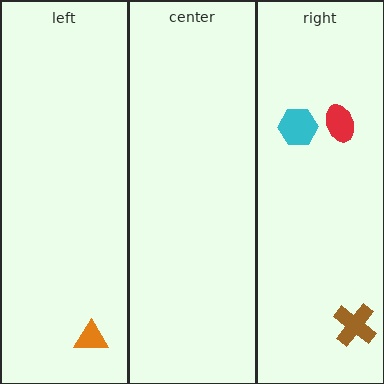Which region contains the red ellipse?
The right region.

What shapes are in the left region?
The orange triangle.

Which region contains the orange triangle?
The left region.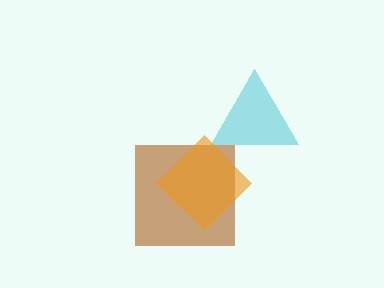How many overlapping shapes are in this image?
There are 3 overlapping shapes in the image.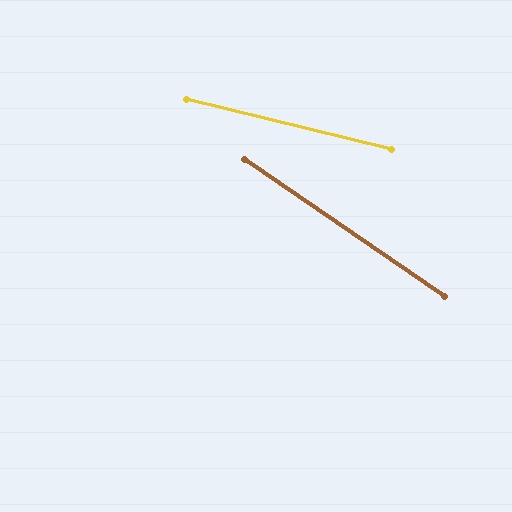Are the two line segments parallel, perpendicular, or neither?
Neither parallel nor perpendicular — they differ by about 21°.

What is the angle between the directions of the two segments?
Approximately 21 degrees.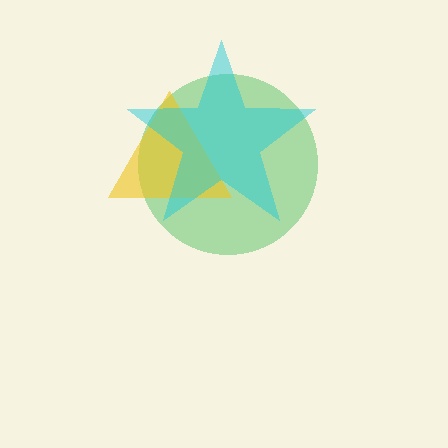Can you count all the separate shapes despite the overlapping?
Yes, there are 3 separate shapes.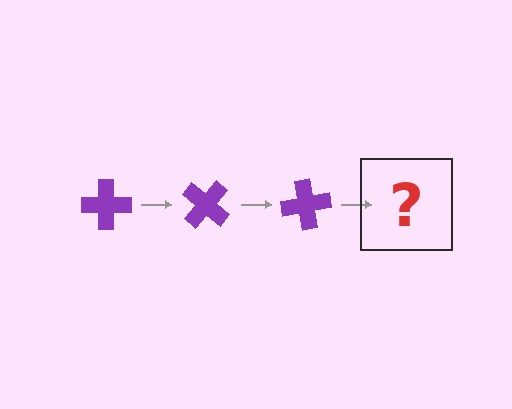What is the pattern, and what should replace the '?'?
The pattern is that the cross rotates 40 degrees each step. The '?' should be a purple cross rotated 120 degrees.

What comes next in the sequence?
The next element should be a purple cross rotated 120 degrees.